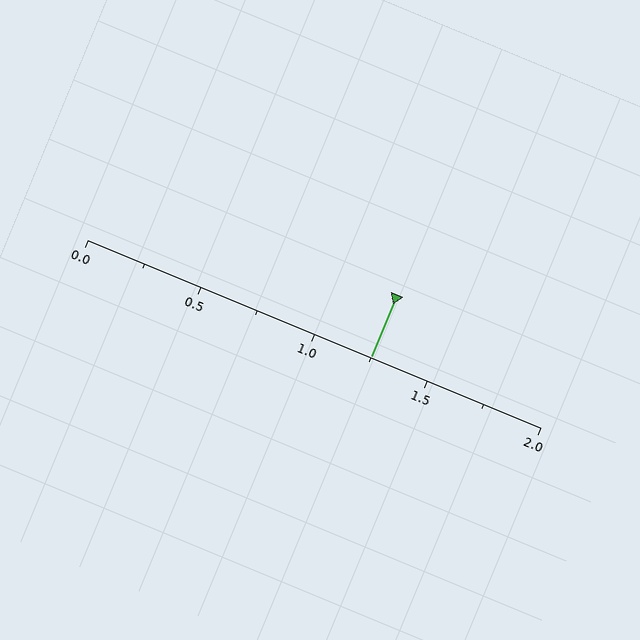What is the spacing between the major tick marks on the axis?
The major ticks are spaced 0.5 apart.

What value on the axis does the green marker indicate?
The marker indicates approximately 1.25.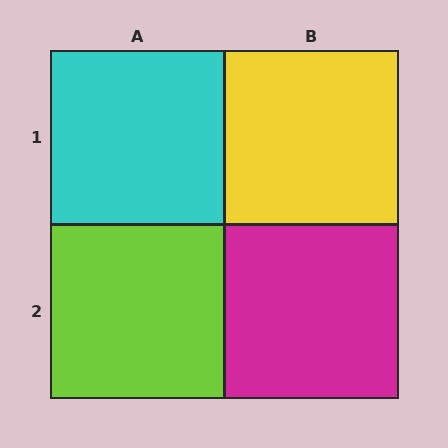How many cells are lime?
1 cell is lime.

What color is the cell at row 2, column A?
Lime.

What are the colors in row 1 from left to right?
Cyan, yellow.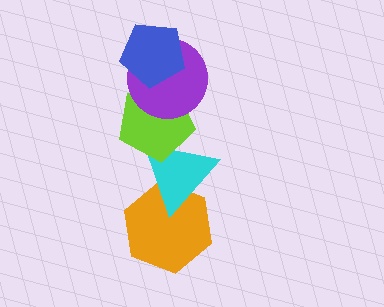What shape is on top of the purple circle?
The blue pentagon is on top of the purple circle.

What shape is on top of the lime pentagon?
The purple circle is on top of the lime pentagon.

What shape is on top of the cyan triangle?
The lime pentagon is on top of the cyan triangle.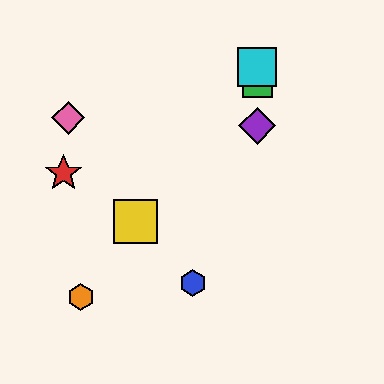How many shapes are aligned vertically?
3 shapes (the green square, the purple diamond, the cyan square) are aligned vertically.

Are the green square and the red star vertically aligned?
No, the green square is at x≈257 and the red star is at x≈64.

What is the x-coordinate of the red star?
The red star is at x≈64.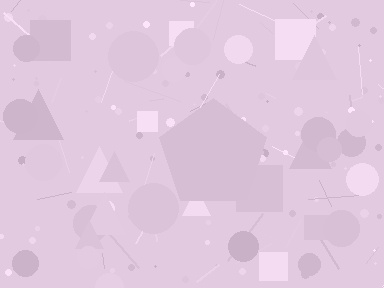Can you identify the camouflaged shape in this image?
The camouflaged shape is a pentagon.